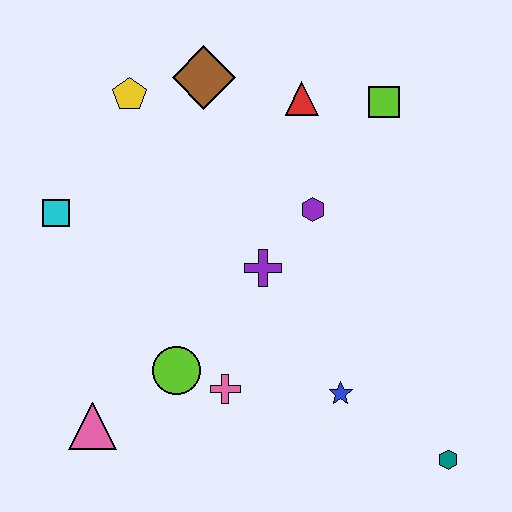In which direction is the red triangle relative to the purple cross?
The red triangle is above the purple cross.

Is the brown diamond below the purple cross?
No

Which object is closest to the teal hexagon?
The blue star is closest to the teal hexagon.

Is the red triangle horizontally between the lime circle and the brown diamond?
No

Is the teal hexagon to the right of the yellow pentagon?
Yes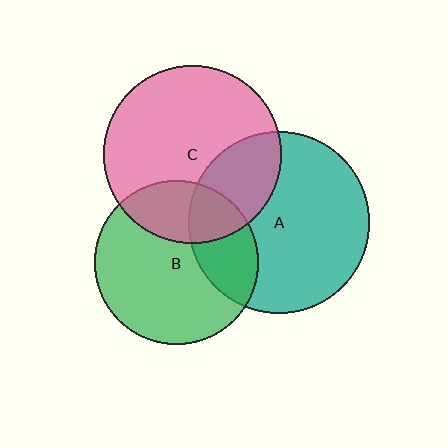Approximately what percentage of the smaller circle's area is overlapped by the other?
Approximately 30%.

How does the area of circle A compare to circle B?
Approximately 1.2 times.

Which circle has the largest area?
Circle A (teal).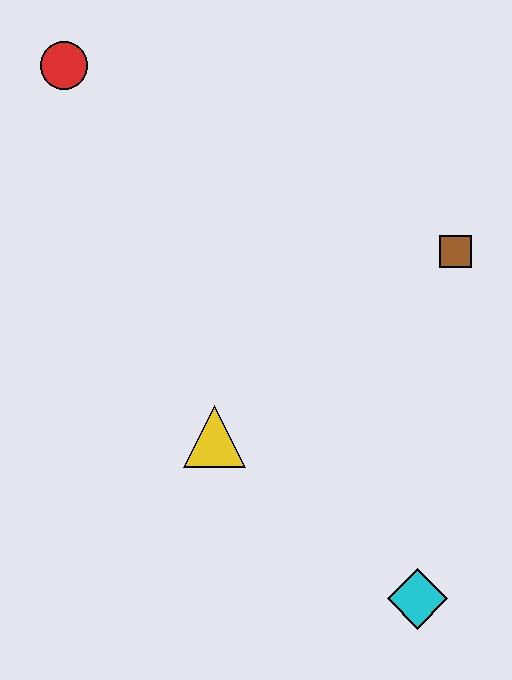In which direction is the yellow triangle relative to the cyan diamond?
The yellow triangle is to the left of the cyan diamond.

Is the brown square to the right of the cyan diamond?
Yes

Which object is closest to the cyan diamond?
The yellow triangle is closest to the cyan diamond.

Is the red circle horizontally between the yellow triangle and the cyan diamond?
No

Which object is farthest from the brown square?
The red circle is farthest from the brown square.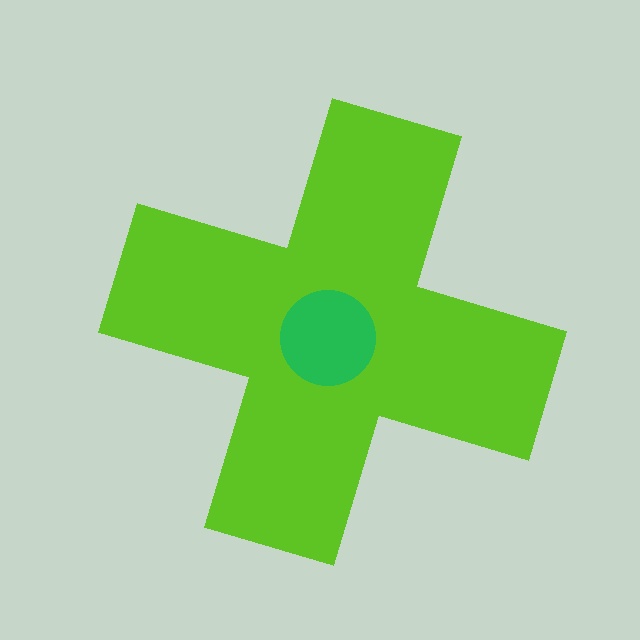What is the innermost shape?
The green circle.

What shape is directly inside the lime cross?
The green circle.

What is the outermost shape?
The lime cross.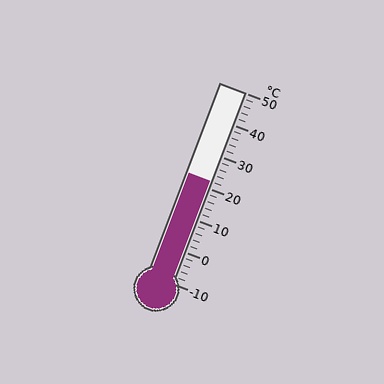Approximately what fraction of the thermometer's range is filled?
The thermometer is filled to approximately 55% of its range.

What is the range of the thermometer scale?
The thermometer scale ranges from -10°C to 50°C.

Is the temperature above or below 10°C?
The temperature is above 10°C.